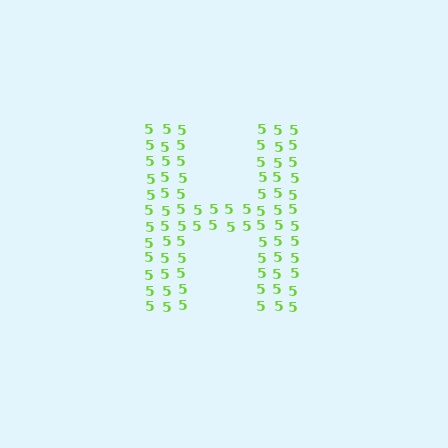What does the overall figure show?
The overall figure shows the letter H.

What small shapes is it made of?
It is made of small digit 5's.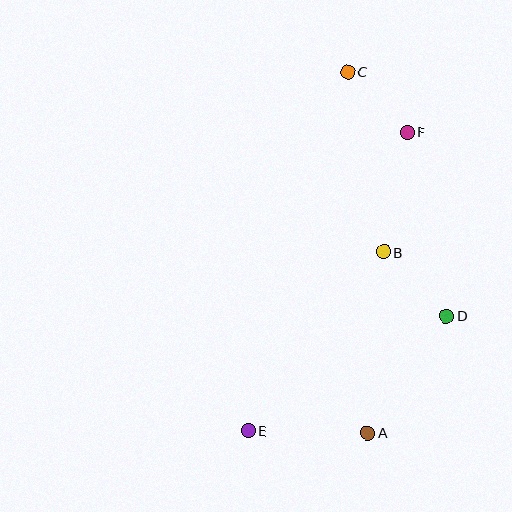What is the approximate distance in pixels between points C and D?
The distance between C and D is approximately 263 pixels.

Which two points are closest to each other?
Points C and F are closest to each other.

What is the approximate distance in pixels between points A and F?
The distance between A and F is approximately 303 pixels.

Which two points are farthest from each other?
Points C and E are farthest from each other.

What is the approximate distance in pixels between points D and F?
The distance between D and F is approximately 188 pixels.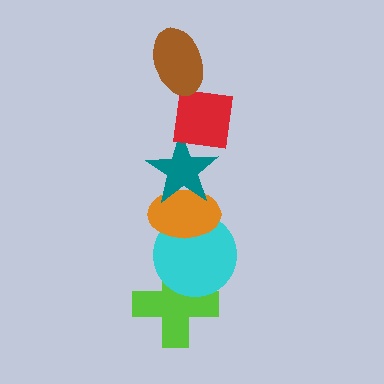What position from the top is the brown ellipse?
The brown ellipse is 1st from the top.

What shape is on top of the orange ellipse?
The teal star is on top of the orange ellipse.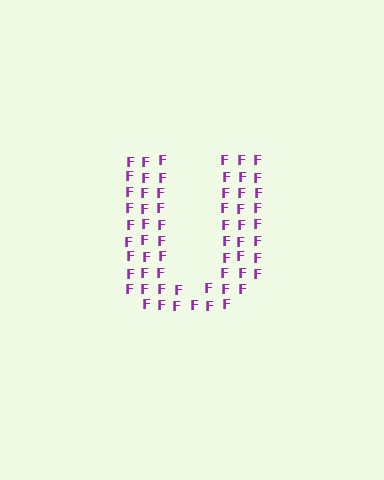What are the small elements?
The small elements are letter F's.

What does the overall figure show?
The overall figure shows the letter U.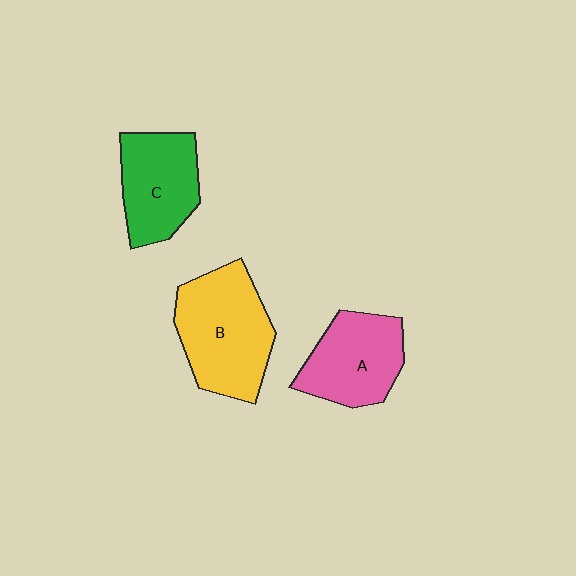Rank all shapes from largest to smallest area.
From largest to smallest: B (yellow), A (pink), C (green).